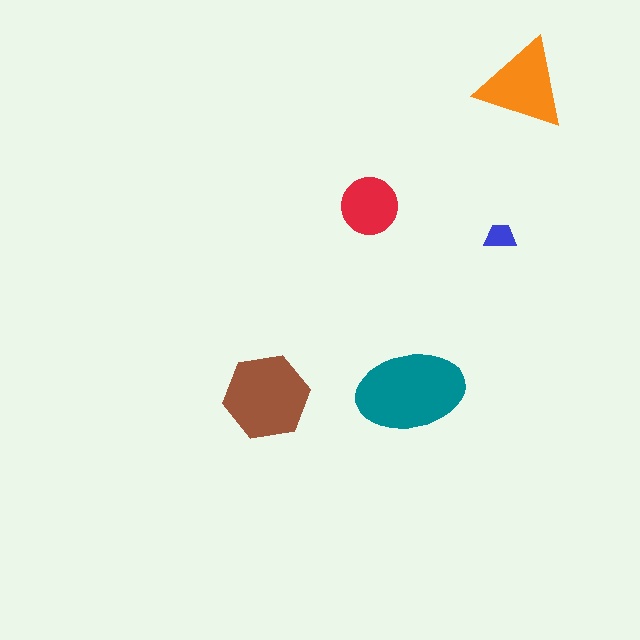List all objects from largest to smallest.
The teal ellipse, the brown hexagon, the orange triangle, the red circle, the blue trapezoid.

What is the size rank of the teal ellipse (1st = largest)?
1st.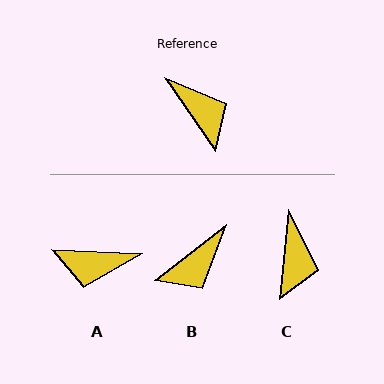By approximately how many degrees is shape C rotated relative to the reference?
Approximately 41 degrees clockwise.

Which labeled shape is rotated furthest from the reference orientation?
A, about 128 degrees away.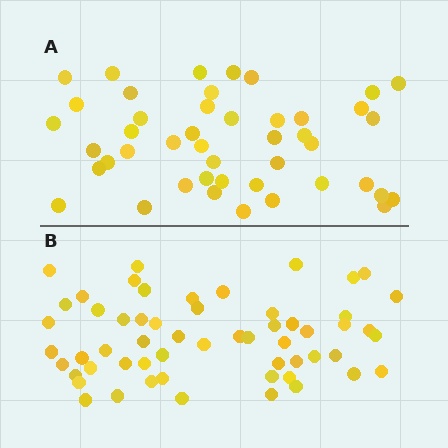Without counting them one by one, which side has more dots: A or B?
Region B (the bottom region) has more dots.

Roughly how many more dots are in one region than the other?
Region B has roughly 12 or so more dots than region A.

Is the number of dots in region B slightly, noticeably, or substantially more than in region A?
Region B has noticeably more, but not dramatically so. The ratio is roughly 1.3 to 1.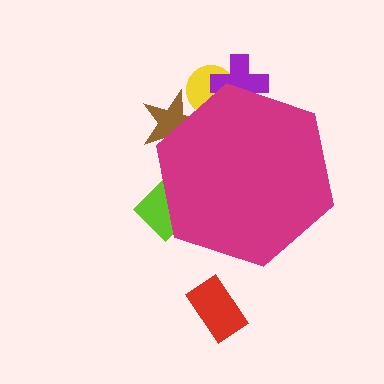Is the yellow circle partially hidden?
Yes, the yellow circle is partially hidden behind the magenta hexagon.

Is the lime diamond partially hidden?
Yes, the lime diamond is partially hidden behind the magenta hexagon.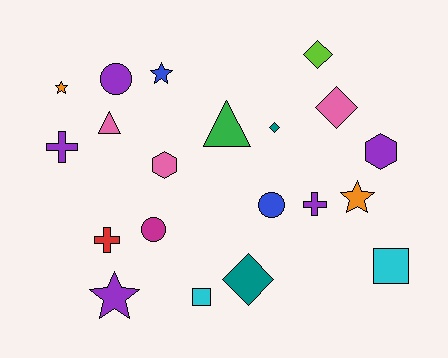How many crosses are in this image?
There are 3 crosses.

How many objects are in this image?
There are 20 objects.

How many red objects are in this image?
There is 1 red object.